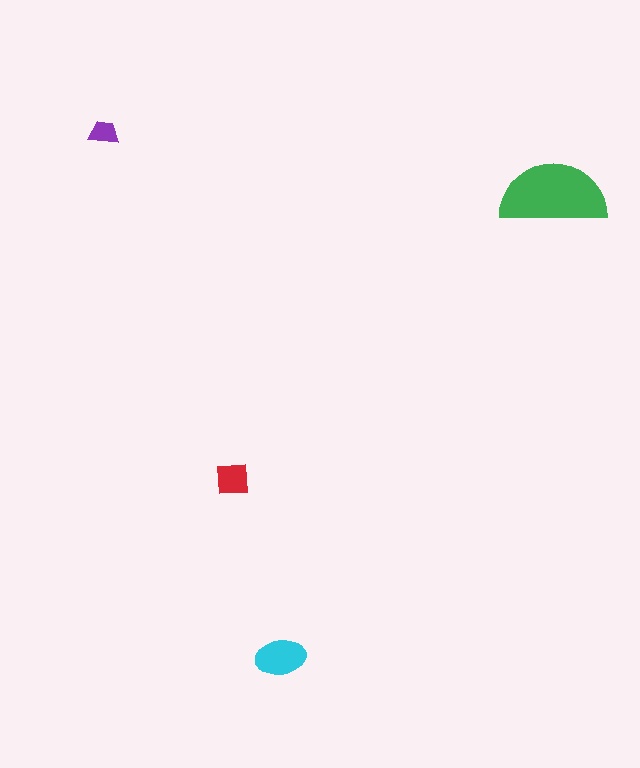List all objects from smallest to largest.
The purple trapezoid, the red square, the cyan ellipse, the green semicircle.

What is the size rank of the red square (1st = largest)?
3rd.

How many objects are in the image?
There are 4 objects in the image.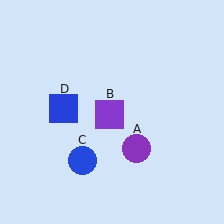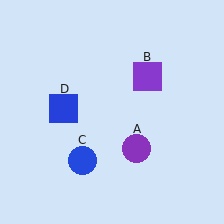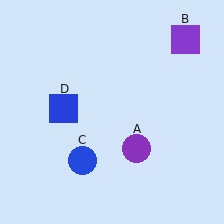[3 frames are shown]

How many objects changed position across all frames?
1 object changed position: purple square (object B).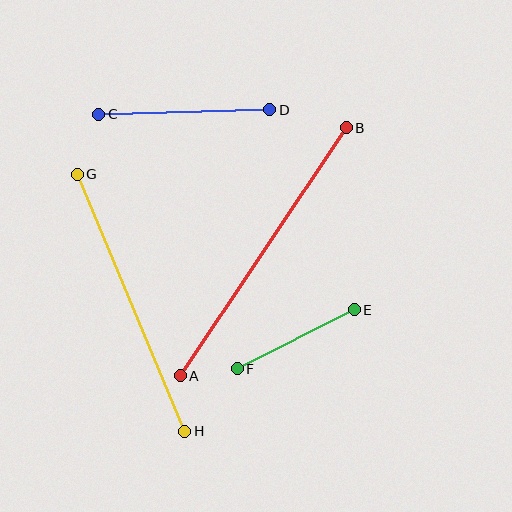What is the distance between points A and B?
The distance is approximately 298 pixels.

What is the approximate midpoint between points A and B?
The midpoint is at approximately (263, 252) pixels.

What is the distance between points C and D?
The distance is approximately 171 pixels.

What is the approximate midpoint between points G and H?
The midpoint is at approximately (131, 303) pixels.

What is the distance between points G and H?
The distance is approximately 279 pixels.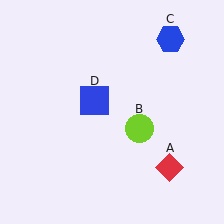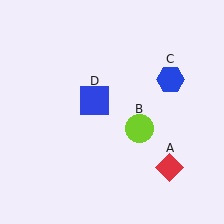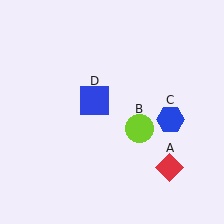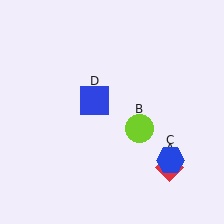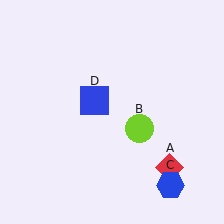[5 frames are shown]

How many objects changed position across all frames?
1 object changed position: blue hexagon (object C).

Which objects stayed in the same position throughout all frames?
Red diamond (object A) and lime circle (object B) and blue square (object D) remained stationary.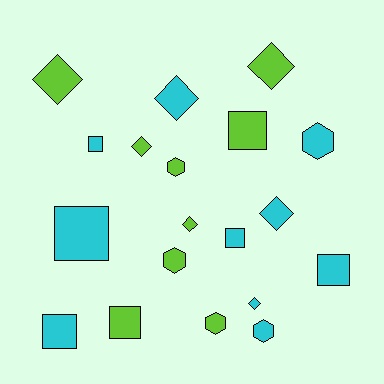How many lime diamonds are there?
There are 4 lime diamonds.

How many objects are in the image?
There are 19 objects.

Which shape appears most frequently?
Diamond, with 7 objects.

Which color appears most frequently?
Cyan, with 10 objects.